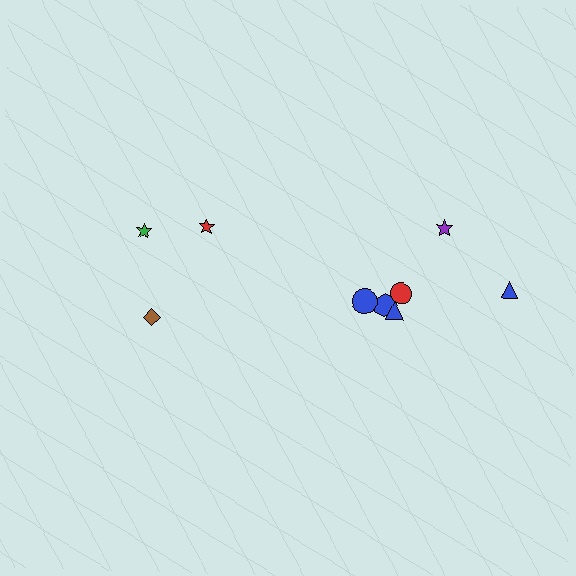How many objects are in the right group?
There are 6 objects.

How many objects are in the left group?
There are 3 objects.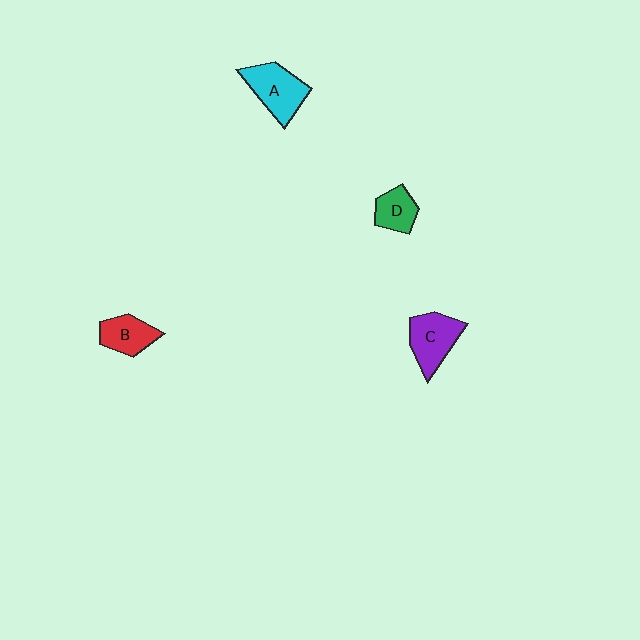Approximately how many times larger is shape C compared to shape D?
Approximately 1.5 times.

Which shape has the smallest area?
Shape D (green).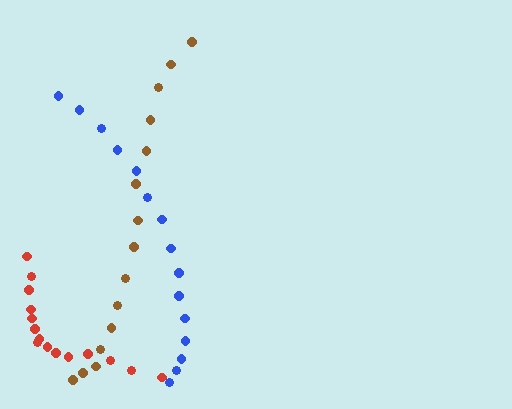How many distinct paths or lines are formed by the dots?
There are 3 distinct paths.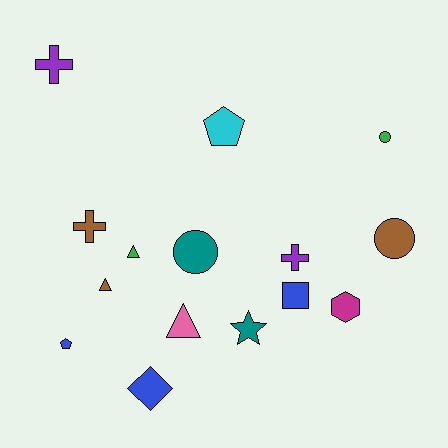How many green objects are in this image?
There are 2 green objects.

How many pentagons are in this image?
There are 2 pentagons.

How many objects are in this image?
There are 15 objects.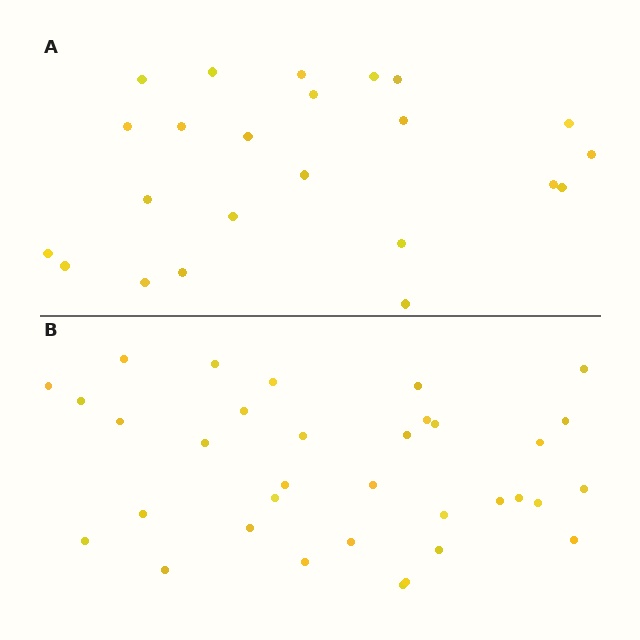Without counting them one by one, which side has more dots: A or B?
Region B (the bottom region) has more dots.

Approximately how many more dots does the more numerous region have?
Region B has roughly 12 or so more dots than region A.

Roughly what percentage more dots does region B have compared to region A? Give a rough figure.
About 50% more.